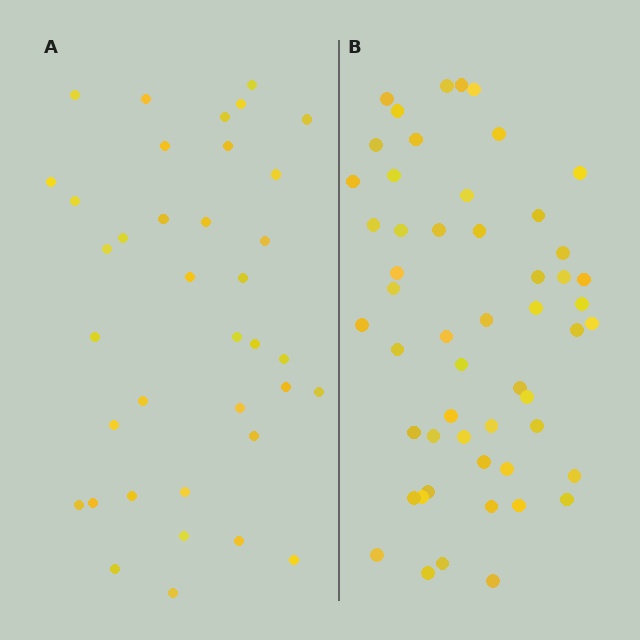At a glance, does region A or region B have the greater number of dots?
Region B (the right region) has more dots.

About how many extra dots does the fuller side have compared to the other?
Region B has approximately 15 more dots than region A.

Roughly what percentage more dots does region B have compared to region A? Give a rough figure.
About 45% more.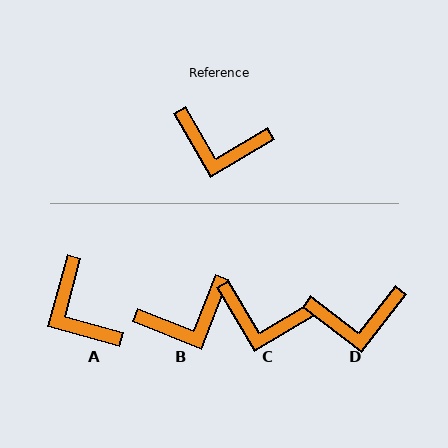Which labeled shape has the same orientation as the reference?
C.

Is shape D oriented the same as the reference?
No, it is off by about 22 degrees.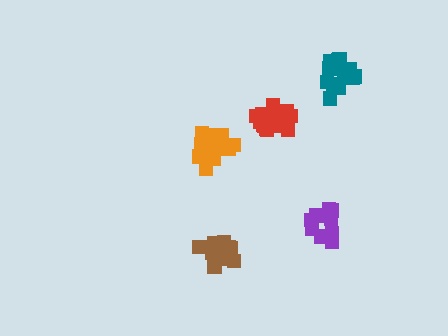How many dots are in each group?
Group 1: 17 dots, Group 2: 18 dots, Group 3: 12 dots, Group 4: 17 dots, Group 5: 17 dots (81 total).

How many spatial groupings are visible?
There are 5 spatial groupings.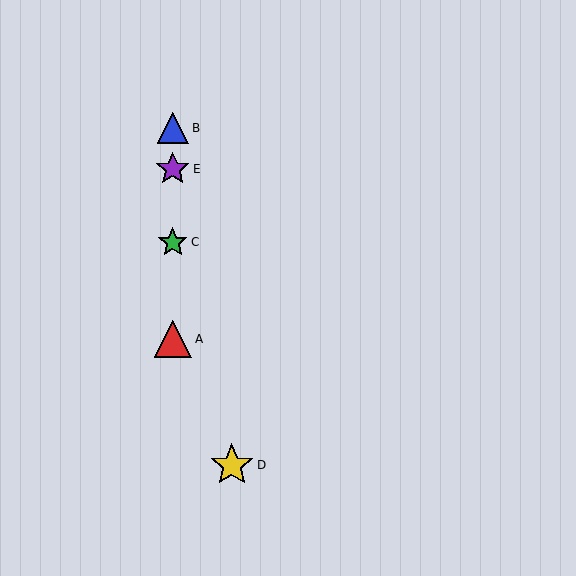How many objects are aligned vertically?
4 objects (A, B, C, E) are aligned vertically.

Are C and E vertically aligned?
Yes, both are at x≈173.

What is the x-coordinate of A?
Object A is at x≈173.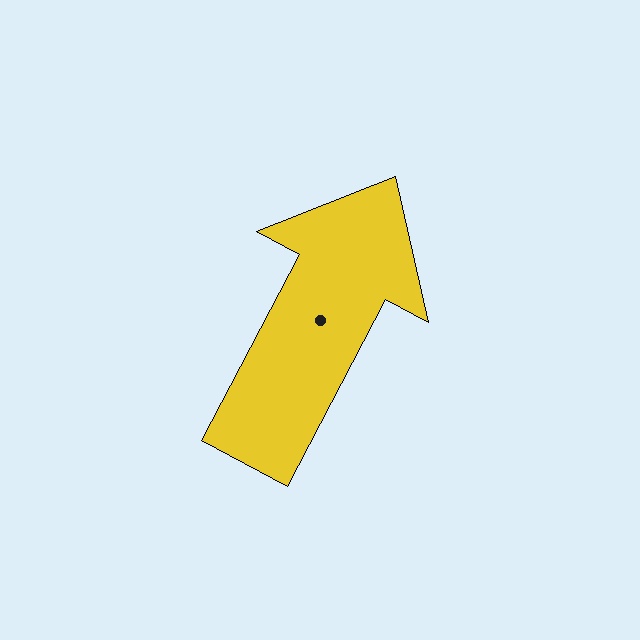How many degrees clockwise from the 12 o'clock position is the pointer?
Approximately 28 degrees.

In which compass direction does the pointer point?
Northeast.